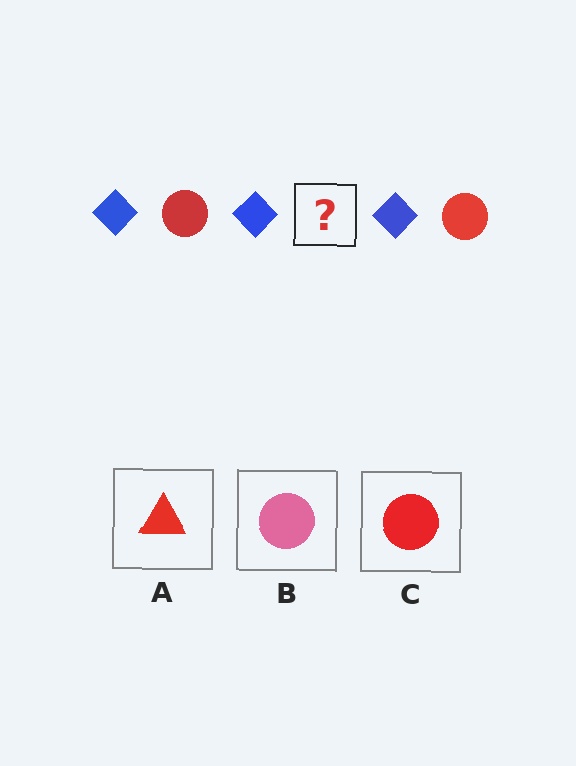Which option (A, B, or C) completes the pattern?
C.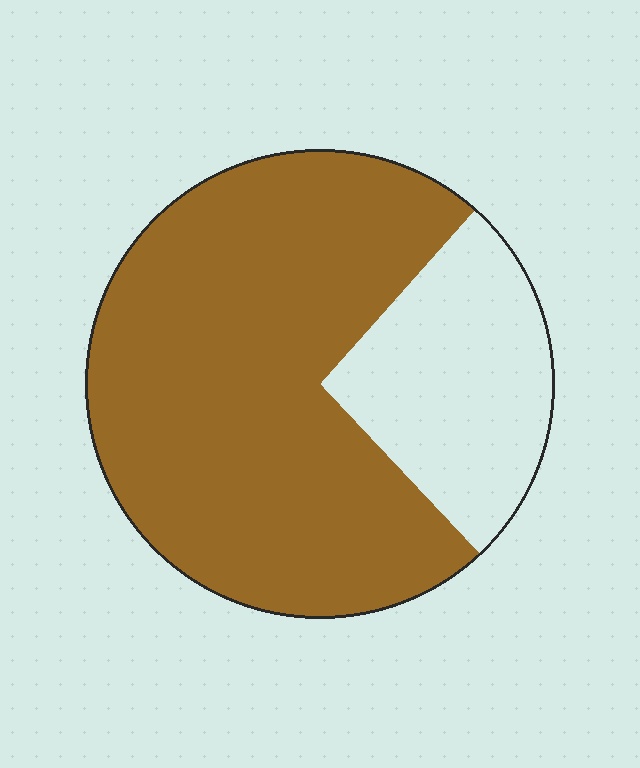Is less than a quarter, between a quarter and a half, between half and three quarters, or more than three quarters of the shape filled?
Between half and three quarters.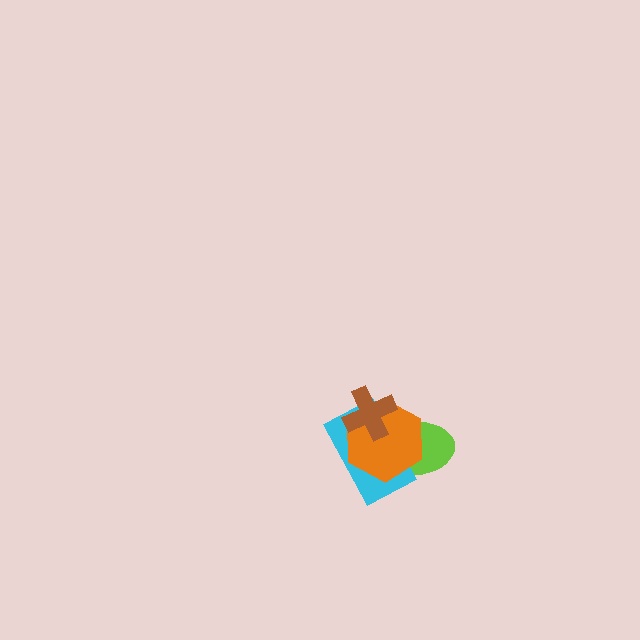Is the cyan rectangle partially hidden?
Yes, it is partially covered by another shape.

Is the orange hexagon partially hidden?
Yes, it is partially covered by another shape.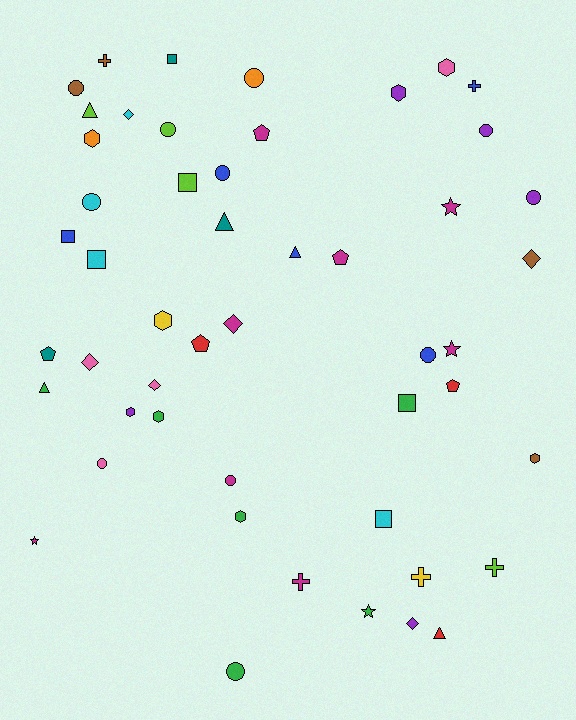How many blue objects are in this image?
There are 5 blue objects.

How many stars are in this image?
There are 4 stars.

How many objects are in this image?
There are 50 objects.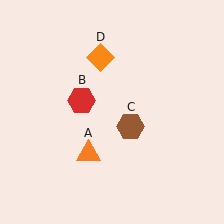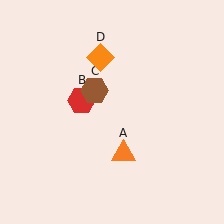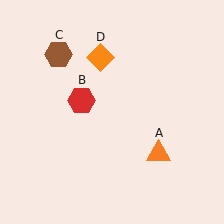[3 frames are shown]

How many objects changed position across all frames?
2 objects changed position: orange triangle (object A), brown hexagon (object C).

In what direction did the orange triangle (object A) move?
The orange triangle (object A) moved right.